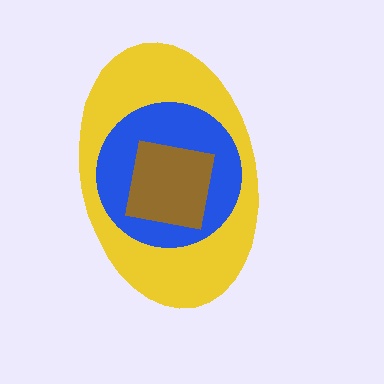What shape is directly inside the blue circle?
The brown square.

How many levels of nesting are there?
3.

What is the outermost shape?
The yellow ellipse.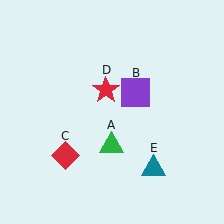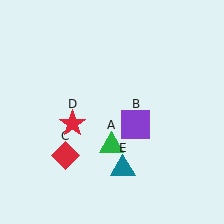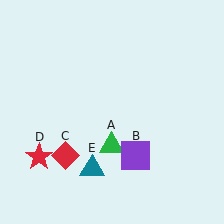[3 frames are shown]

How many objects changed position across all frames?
3 objects changed position: purple square (object B), red star (object D), teal triangle (object E).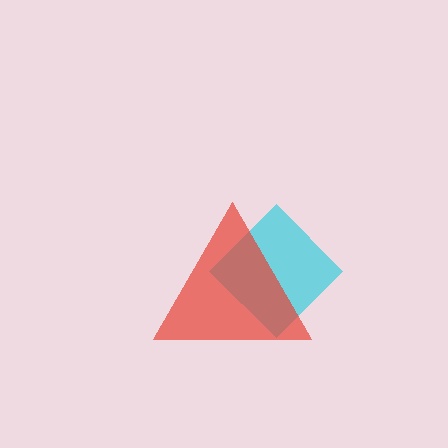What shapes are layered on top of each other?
The layered shapes are: a cyan diamond, a red triangle.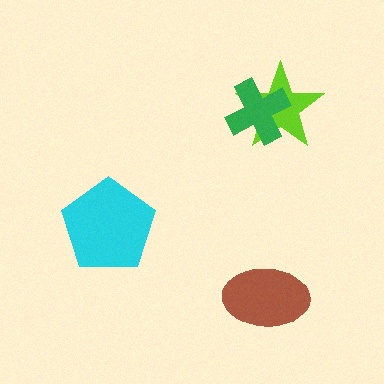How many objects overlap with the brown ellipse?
0 objects overlap with the brown ellipse.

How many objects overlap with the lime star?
1 object overlaps with the lime star.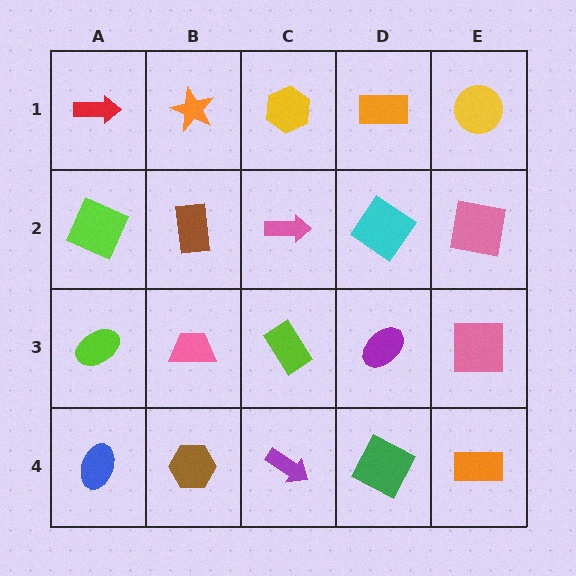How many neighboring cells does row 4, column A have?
2.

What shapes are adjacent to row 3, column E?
A pink square (row 2, column E), an orange rectangle (row 4, column E), a purple ellipse (row 3, column D).